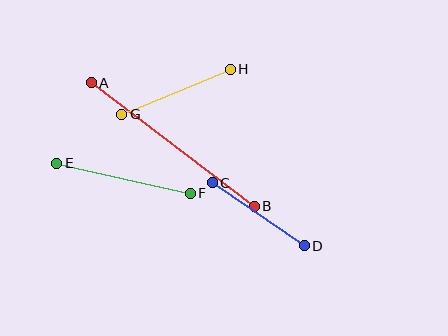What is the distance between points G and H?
The distance is approximately 117 pixels.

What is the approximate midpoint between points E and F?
The midpoint is at approximately (123, 178) pixels.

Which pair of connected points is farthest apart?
Points A and B are farthest apart.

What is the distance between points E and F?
The distance is approximately 137 pixels.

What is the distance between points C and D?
The distance is approximately 111 pixels.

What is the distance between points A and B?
The distance is approximately 205 pixels.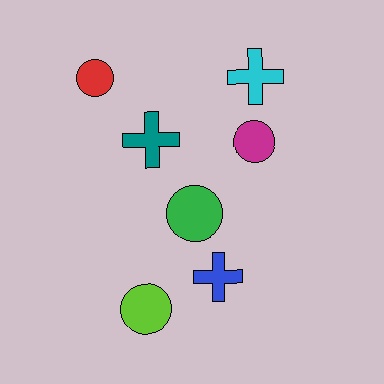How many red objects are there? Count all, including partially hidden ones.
There is 1 red object.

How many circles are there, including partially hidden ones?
There are 4 circles.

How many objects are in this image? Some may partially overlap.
There are 7 objects.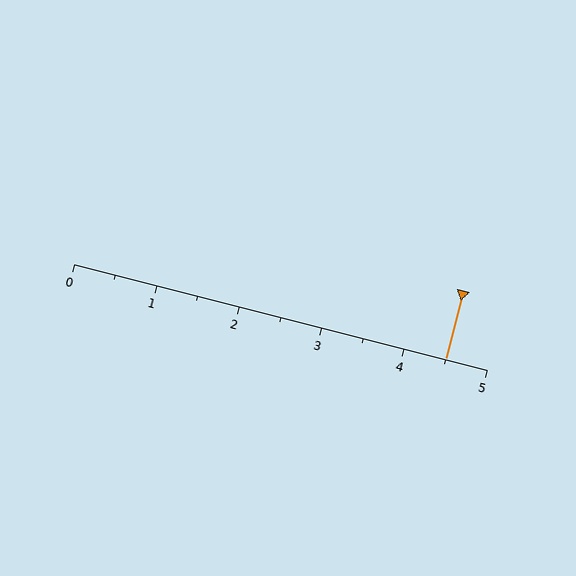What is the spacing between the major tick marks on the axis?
The major ticks are spaced 1 apart.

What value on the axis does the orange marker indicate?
The marker indicates approximately 4.5.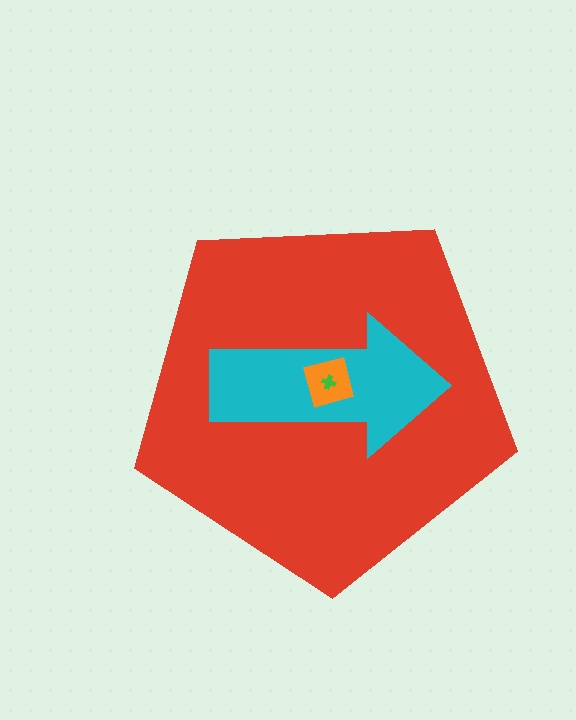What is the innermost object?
The green cross.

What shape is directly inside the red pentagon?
The cyan arrow.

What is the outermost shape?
The red pentagon.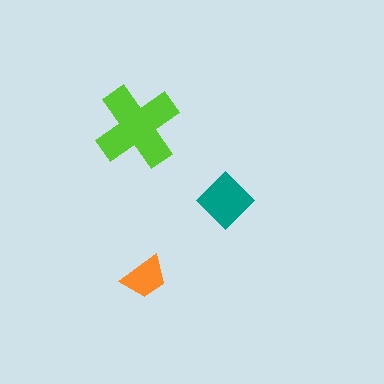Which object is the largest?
The lime cross.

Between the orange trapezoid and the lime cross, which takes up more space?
The lime cross.